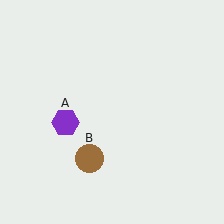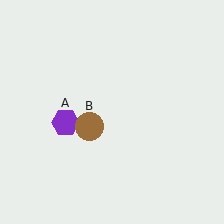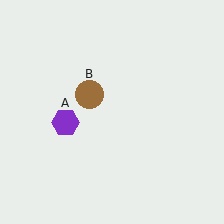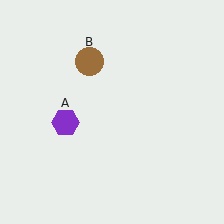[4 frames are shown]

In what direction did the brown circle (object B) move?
The brown circle (object B) moved up.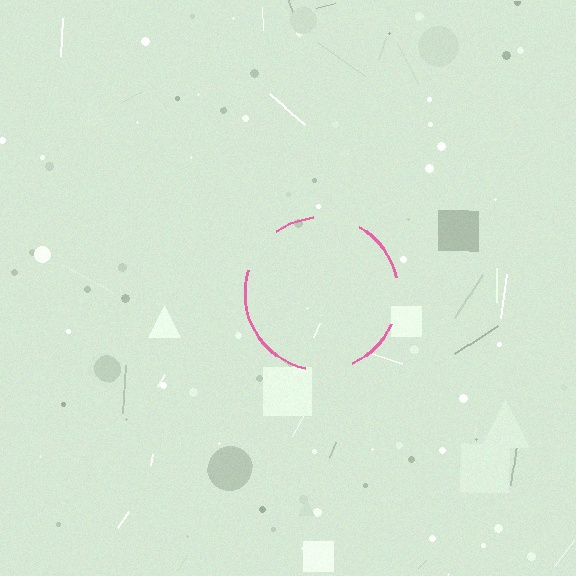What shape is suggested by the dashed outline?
The dashed outline suggests a circle.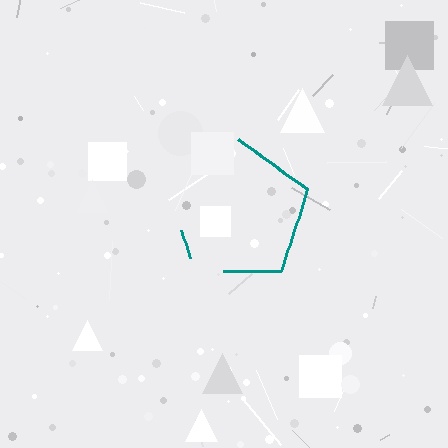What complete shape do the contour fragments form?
The contour fragments form a pentagon.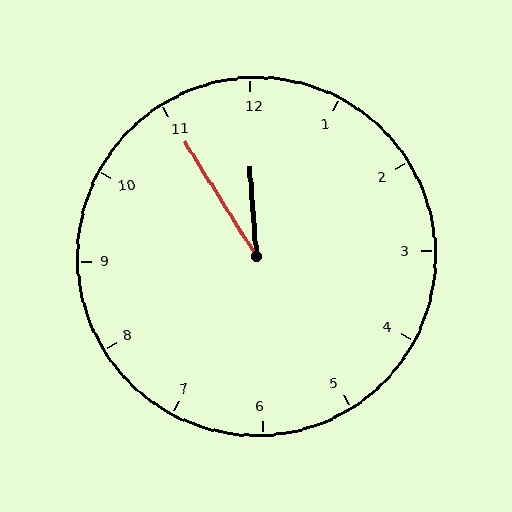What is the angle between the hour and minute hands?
Approximately 28 degrees.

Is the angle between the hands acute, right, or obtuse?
It is acute.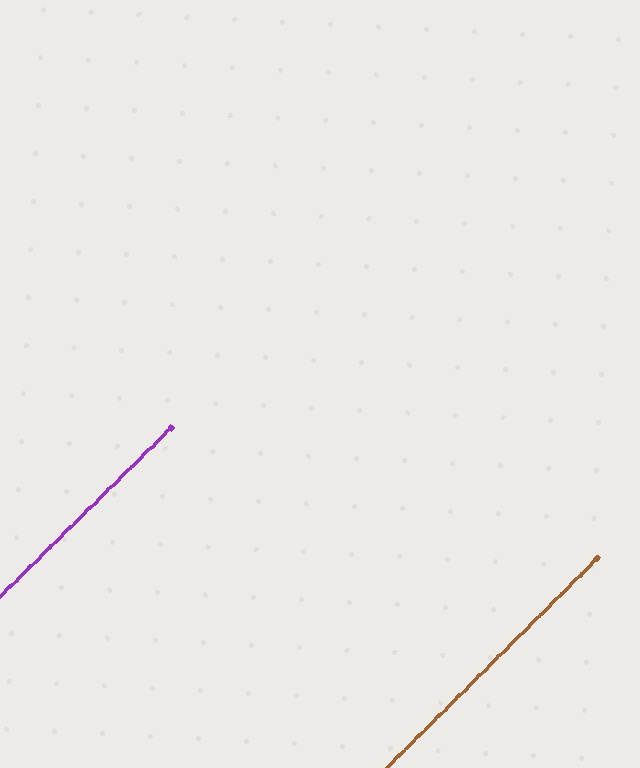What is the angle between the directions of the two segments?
Approximately 0 degrees.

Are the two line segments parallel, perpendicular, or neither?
Parallel — their directions differ by only 0.4°.